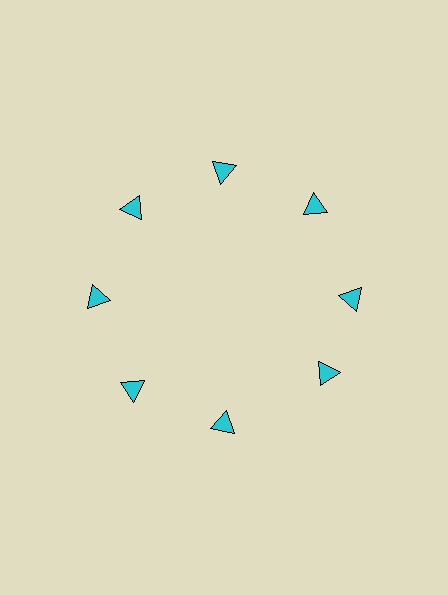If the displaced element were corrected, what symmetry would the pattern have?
It would have 8-fold rotational symmetry — the pattern would map onto itself every 45 degrees.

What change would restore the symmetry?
The symmetry would be restored by rotating it back into even spacing with its neighbors so that all 8 triangles sit at equal angles and equal distance from the center.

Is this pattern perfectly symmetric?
No. The 8 cyan triangles are arranged in a ring, but one element near the 4 o'clock position is rotated out of alignment along the ring, breaking the 8-fold rotational symmetry.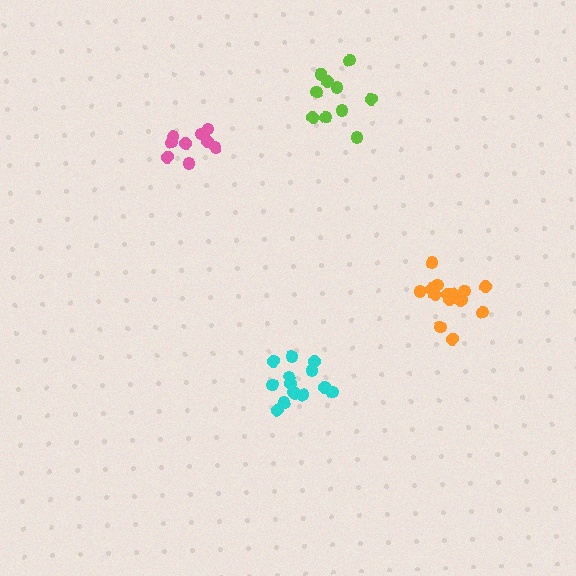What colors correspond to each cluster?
The clusters are colored: orange, lime, cyan, pink.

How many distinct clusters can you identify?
There are 4 distinct clusters.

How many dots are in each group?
Group 1: 15 dots, Group 2: 10 dots, Group 3: 14 dots, Group 4: 9 dots (48 total).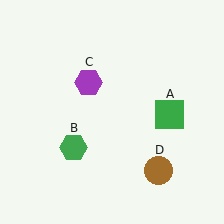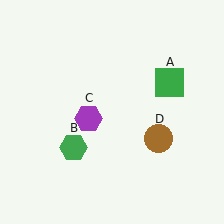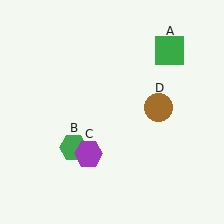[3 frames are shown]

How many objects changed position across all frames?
3 objects changed position: green square (object A), purple hexagon (object C), brown circle (object D).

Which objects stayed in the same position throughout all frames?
Green hexagon (object B) remained stationary.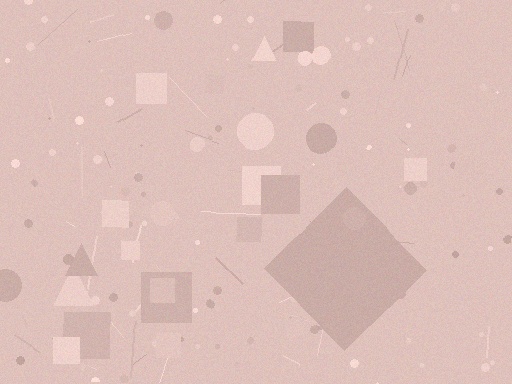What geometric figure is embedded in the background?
A diamond is embedded in the background.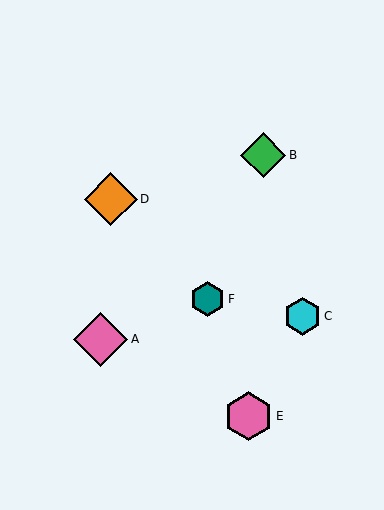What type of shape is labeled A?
Shape A is a pink diamond.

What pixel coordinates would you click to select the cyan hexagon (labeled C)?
Click at (303, 316) to select the cyan hexagon C.